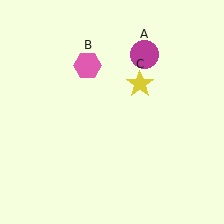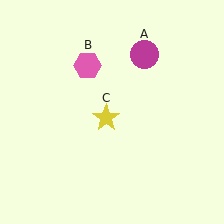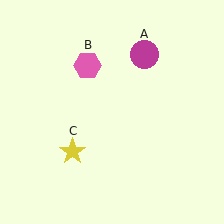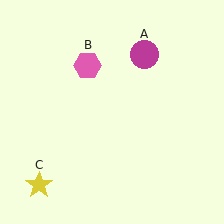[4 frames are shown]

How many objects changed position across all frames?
1 object changed position: yellow star (object C).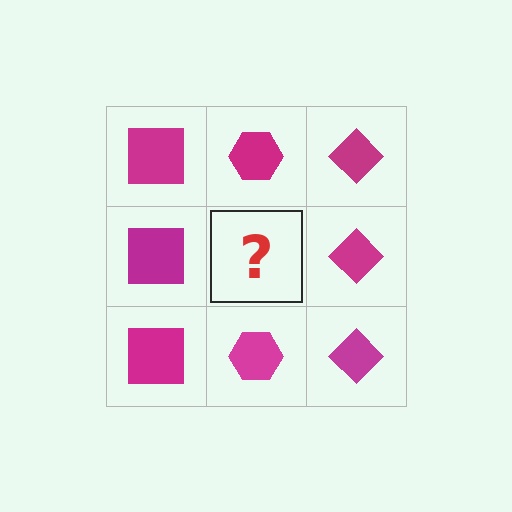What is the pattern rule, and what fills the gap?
The rule is that each column has a consistent shape. The gap should be filled with a magenta hexagon.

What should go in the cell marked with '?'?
The missing cell should contain a magenta hexagon.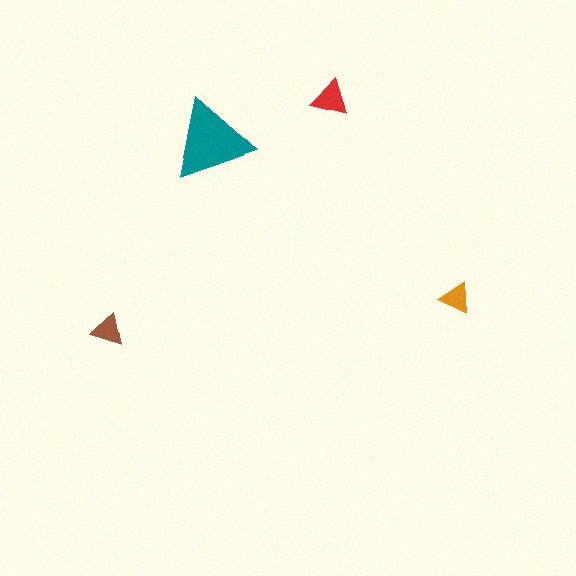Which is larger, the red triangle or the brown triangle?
The red one.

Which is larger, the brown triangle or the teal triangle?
The teal one.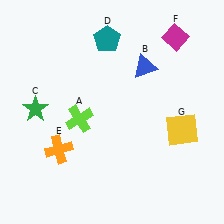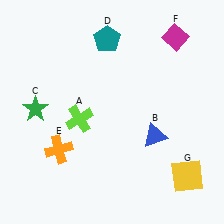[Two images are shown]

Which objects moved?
The objects that moved are: the blue triangle (B), the yellow square (G).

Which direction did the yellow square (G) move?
The yellow square (G) moved down.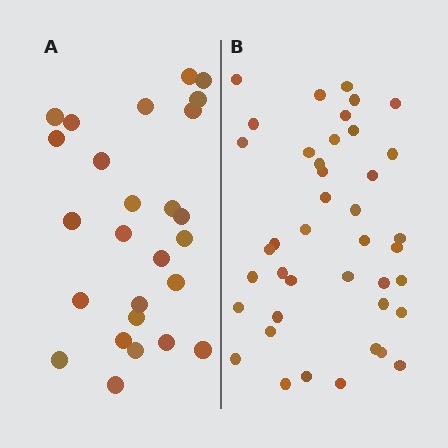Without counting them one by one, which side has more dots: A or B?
Region B (the right region) has more dots.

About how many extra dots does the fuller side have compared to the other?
Region B has approximately 15 more dots than region A.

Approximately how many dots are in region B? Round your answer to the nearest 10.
About 40 dots. (The exact count is 41, which rounds to 40.)